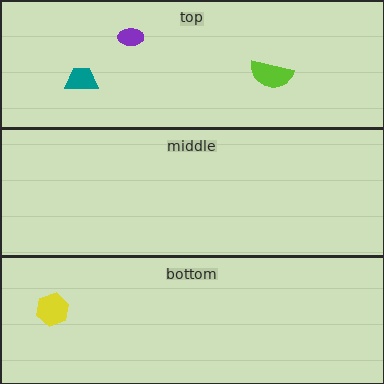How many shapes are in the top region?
3.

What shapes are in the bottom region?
The yellow hexagon.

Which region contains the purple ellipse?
The top region.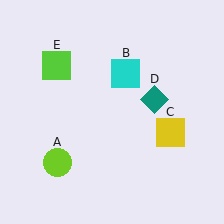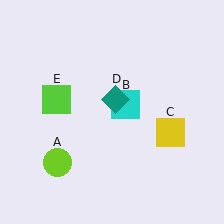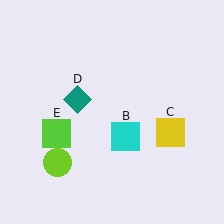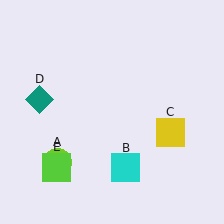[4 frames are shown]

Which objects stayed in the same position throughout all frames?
Lime circle (object A) and yellow square (object C) remained stationary.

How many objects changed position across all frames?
3 objects changed position: cyan square (object B), teal diamond (object D), lime square (object E).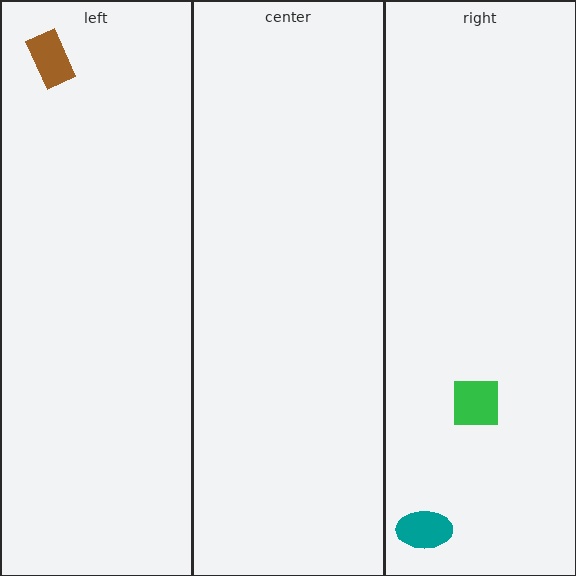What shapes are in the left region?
The brown rectangle.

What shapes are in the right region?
The teal ellipse, the green square.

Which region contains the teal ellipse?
The right region.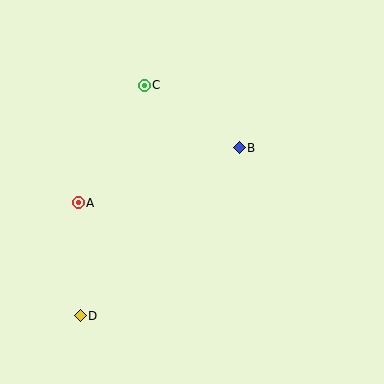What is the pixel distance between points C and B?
The distance between C and B is 114 pixels.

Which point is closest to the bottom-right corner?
Point B is closest to the bottom-right corner.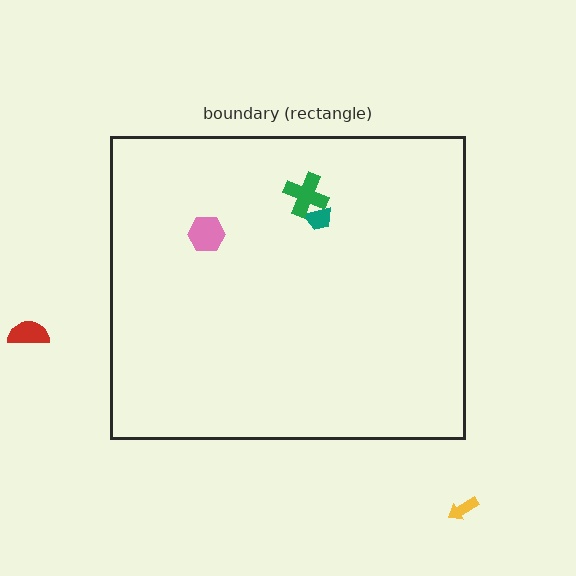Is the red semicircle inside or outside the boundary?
Outside.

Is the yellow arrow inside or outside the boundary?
Outside.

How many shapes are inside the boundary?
3 inside, 2 outside.